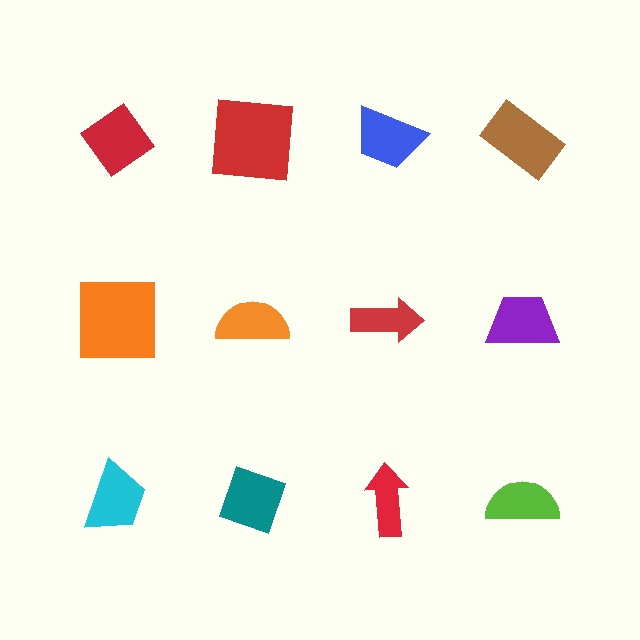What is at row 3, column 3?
A red arrow.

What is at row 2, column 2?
An orange semicircle.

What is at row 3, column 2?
A teal diamond.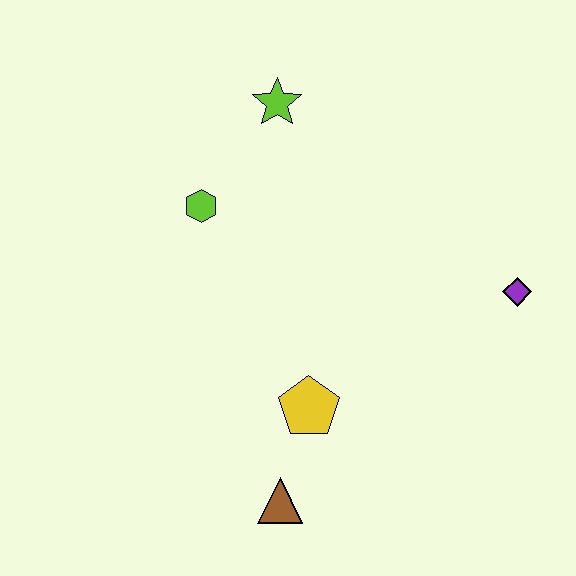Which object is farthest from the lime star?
The brown triangle is farthest from the lime star.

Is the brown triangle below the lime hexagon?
Yes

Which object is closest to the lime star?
The lime hexagon is closest to the lime star.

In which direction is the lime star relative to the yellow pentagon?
The lime star is above the yellow pentagon.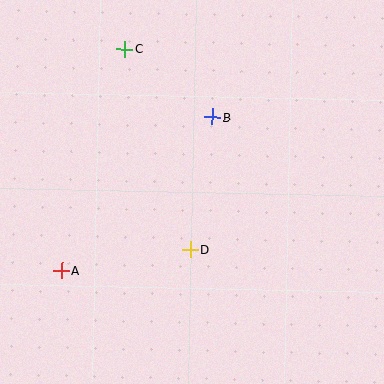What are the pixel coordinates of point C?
Point C is at (125, 49).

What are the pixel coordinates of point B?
Point B is at (212, 117).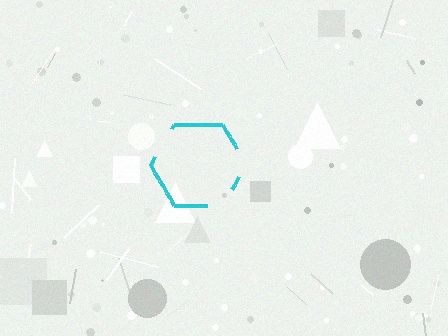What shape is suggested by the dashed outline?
The dashed outline suggests a hexagon.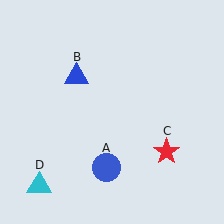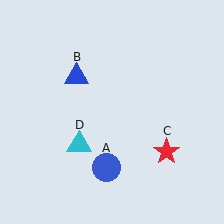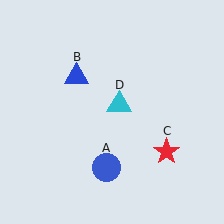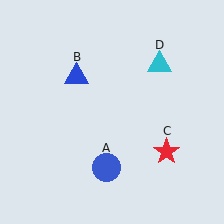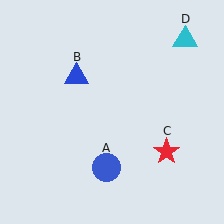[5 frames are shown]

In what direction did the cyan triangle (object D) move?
The cyan triangle (object D) moved up and to the right.